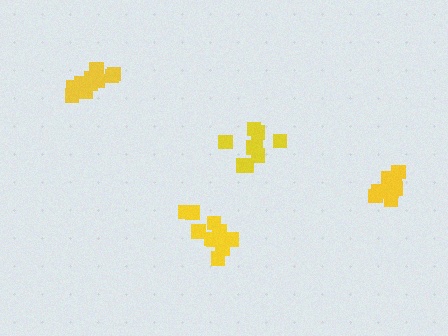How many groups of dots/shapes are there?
There are 4 groups.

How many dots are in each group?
Group 1: 12 dots, Group 2: 11 dots, Group 3: 9 dots, Group 4: 9 dots (41 total).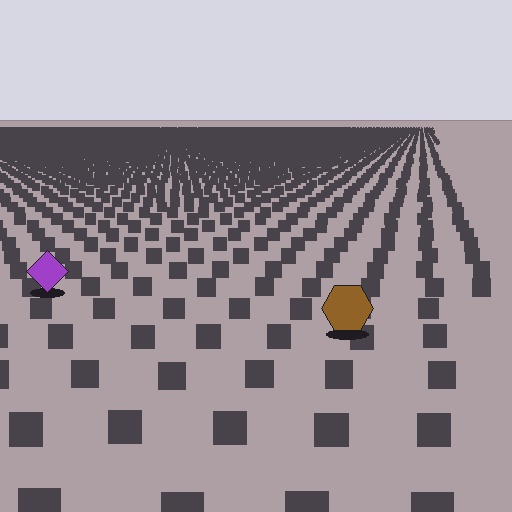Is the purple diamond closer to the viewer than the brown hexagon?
No. The brown hexagon is closer — you can tell from the texture gradient: the ground texture is coarser near it.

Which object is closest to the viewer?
The brown hexagon is closest. The texture marks near it are larger and more spread out.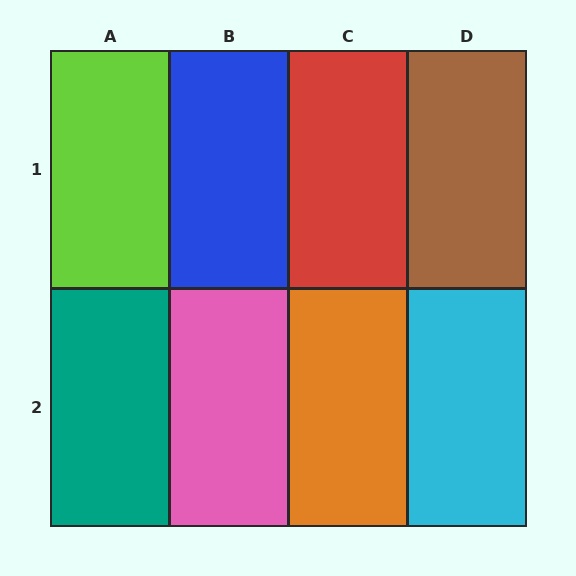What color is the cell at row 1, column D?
Brown.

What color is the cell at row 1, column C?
Red.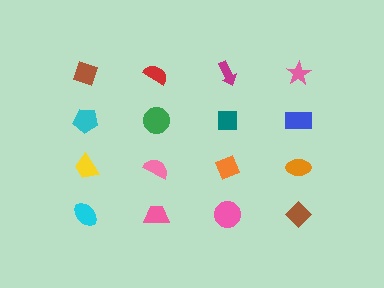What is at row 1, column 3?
A magenta arrow.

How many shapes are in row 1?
4 shapes.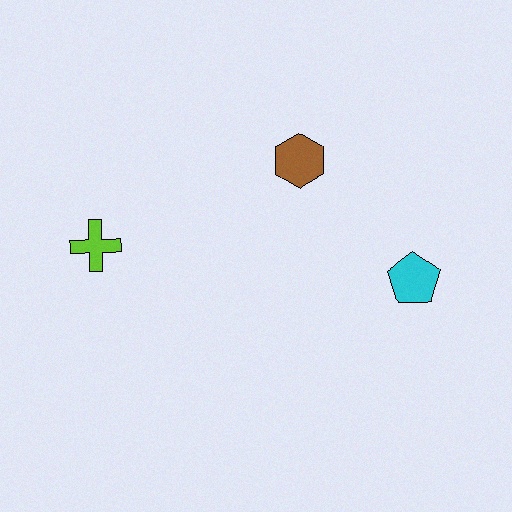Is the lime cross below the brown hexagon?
Yes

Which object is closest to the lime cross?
The brown hexagon is closest to the lime cross.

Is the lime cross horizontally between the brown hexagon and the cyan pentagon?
No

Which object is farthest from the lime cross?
The cyan pentagon is farthest from the lime cross.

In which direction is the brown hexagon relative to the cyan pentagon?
The brown hexagon is above the cyan pentagon.